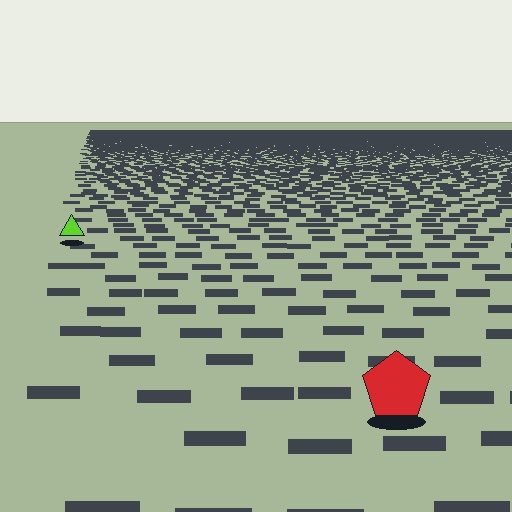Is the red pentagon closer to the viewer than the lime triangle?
Yes. The red pentagon is closer — you can tell from the texture gradient: the ground texture is coarser near it.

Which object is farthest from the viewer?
The lime triangle is farthest from the viewer. It appears smaller and the ground texture around it is denser.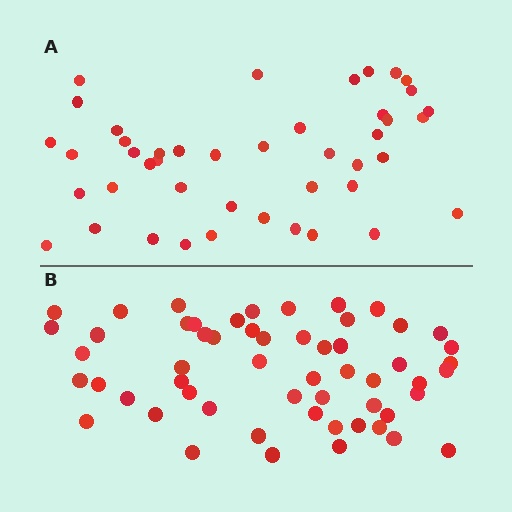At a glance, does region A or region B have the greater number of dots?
Region B (the bottom region) has more dots.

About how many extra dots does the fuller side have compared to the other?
Region B has roughly 12 or so more dots than region A.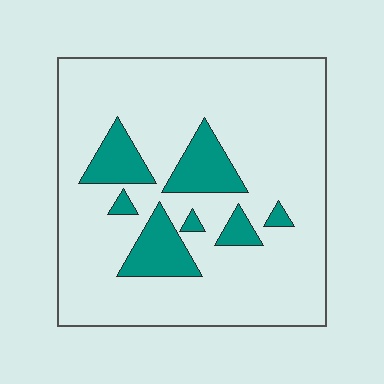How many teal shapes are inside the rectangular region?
7.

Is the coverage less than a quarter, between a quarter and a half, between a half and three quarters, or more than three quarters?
Less than a quarter.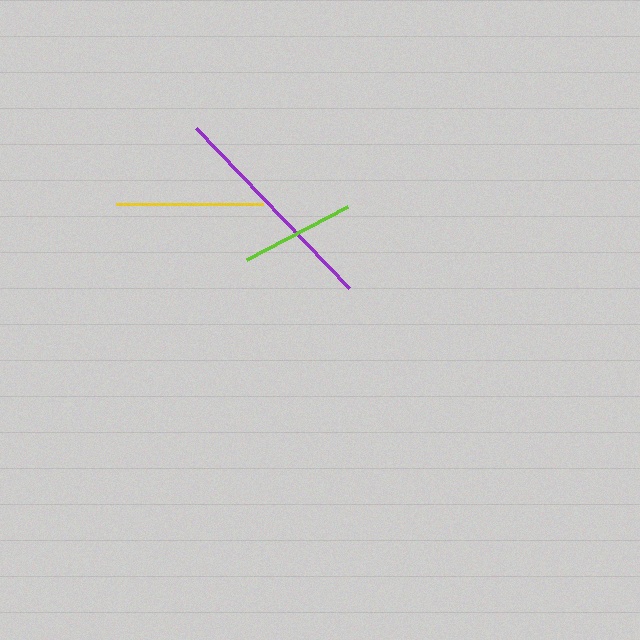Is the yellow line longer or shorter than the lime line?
The yellow line is longer than the lime line.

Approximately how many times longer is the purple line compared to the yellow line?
The purple line is approximately 1.5 times the length of the yellow line.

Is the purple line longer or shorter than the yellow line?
The purple line is longer than the yellow line.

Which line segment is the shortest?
The lime line is the shortest at approximately 115 pixels.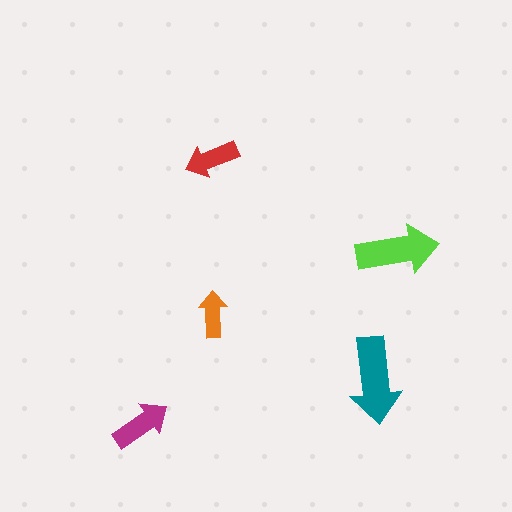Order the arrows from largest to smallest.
the teal one, the lime one, the magenta one, the red one, the orange one.